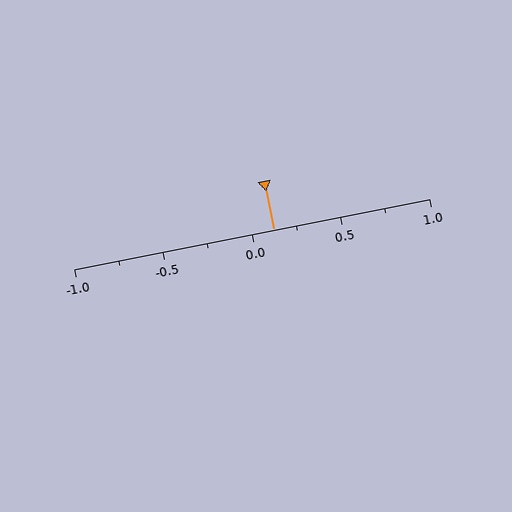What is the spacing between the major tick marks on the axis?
The major ticks are spaced 0.5 apart.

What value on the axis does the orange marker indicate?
The marker indicates approximately 0.12.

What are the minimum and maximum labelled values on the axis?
The axis runs from -1.0 to 1.0.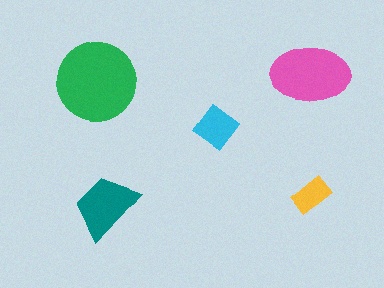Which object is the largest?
The green circle.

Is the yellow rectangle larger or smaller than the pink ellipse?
Smaller.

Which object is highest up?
The pink ellipse is topmost.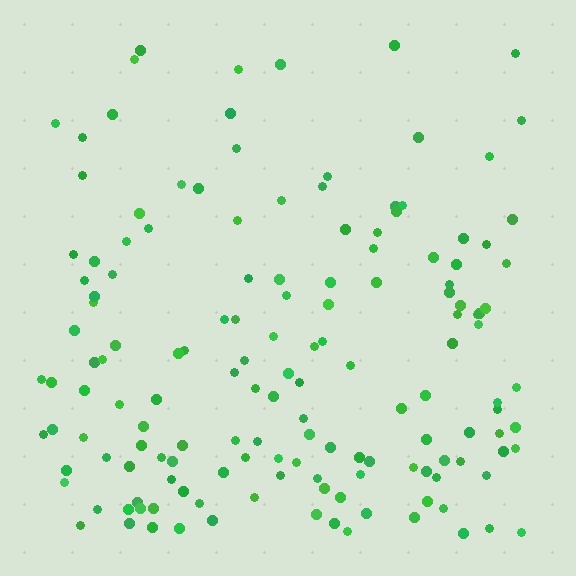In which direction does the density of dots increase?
From top to bottom, with the bottom side densest.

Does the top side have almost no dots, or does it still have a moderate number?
Still a moderate number, just noticeably fewer than the bottom.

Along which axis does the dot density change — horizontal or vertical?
Vertical.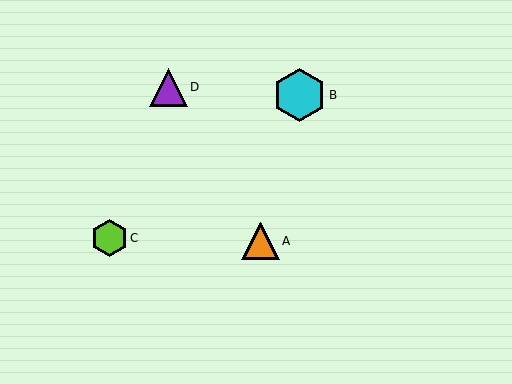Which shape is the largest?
The cyan hexagon (labeled B) is the largest.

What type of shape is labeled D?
Shape D is a purple triangle.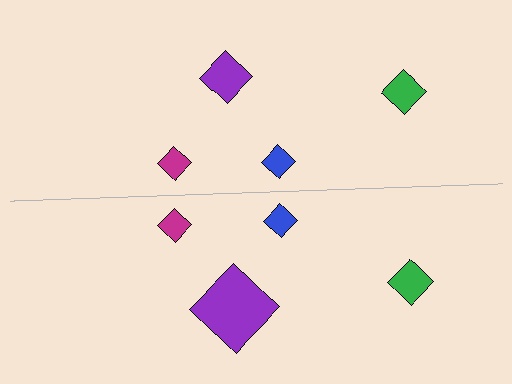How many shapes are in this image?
There are 8 shapes in this image.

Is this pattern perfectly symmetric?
No, the pattern is not perfectly symmetric. The purple diamond on the bottom side has a different size than its mirror counterpart.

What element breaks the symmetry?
The purple diamond on the bottom side has a different size than its mirror counterpart.